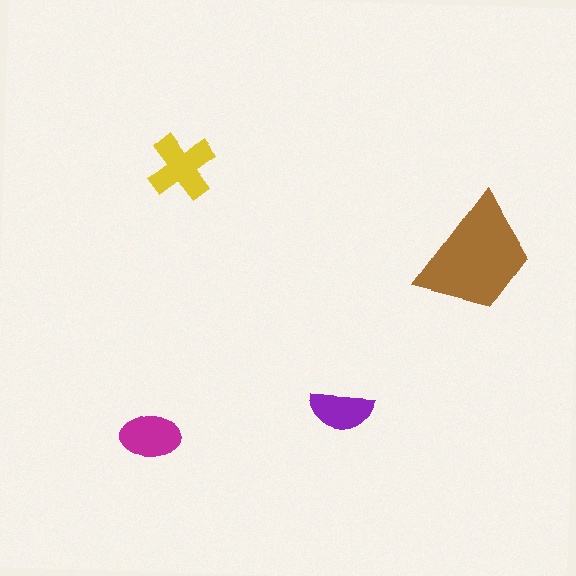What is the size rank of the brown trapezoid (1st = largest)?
1st.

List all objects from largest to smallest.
The brown trapezoid, the yellow cross, the magenta ellipse, the purple semicircle.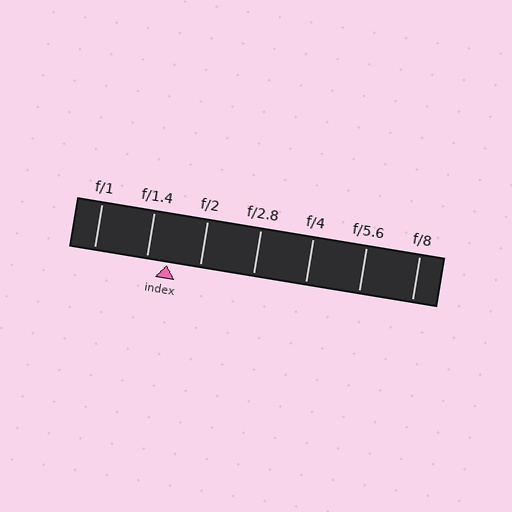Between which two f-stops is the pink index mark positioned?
The index mark is between f/1.4 and f/2.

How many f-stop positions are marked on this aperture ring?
There are 7 f-stop positions marked.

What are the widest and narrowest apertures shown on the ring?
The widest aperture shown is f/1 and the narrowest is f/8.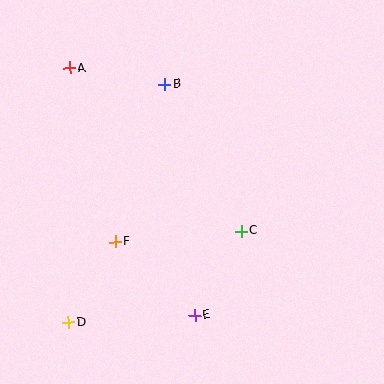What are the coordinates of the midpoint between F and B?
The midpoint between F and B is at (140, 163).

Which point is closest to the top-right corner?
Point B is closest to the top-right corner.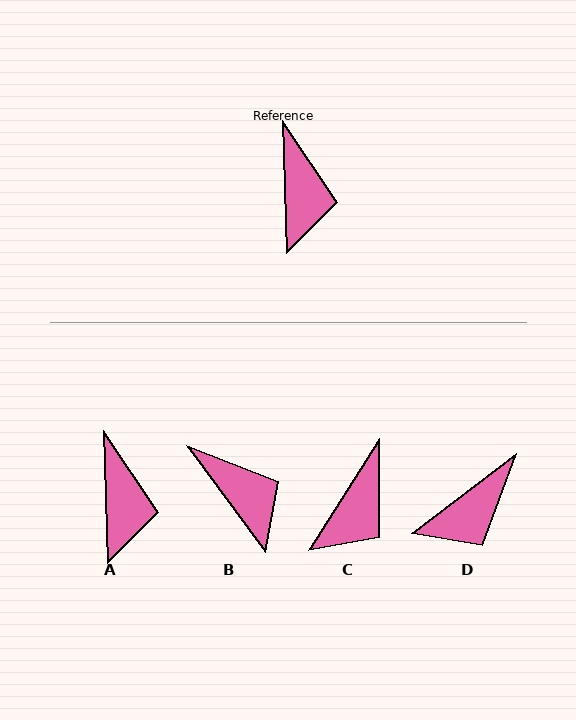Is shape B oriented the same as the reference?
No, it is off by about 35 degrees.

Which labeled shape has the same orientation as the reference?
A.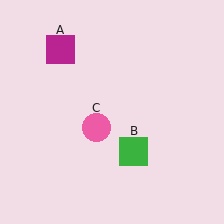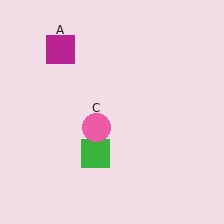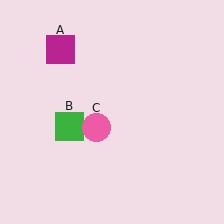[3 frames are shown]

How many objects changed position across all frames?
1 object changed position: green square (object B).